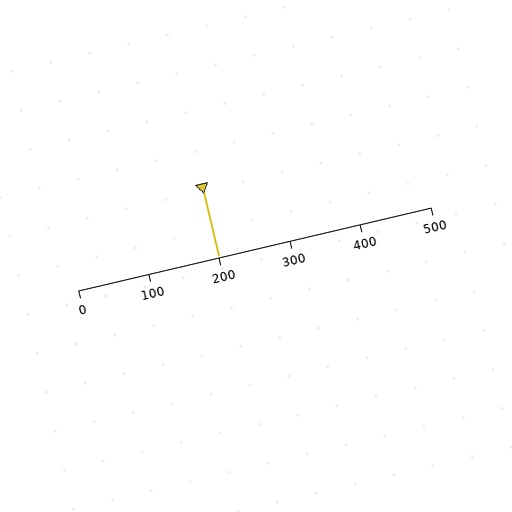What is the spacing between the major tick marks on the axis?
The major ticks are spaced 100 apart.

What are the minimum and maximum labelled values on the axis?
The axis runs from 0 to 500.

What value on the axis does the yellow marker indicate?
The marker indicates approximately 200.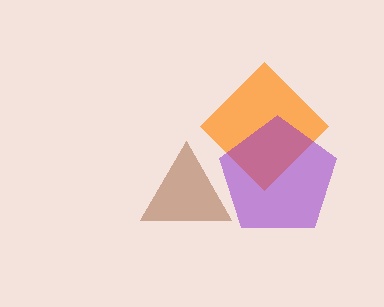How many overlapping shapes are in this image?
There are 3 overlapping shapes in the image.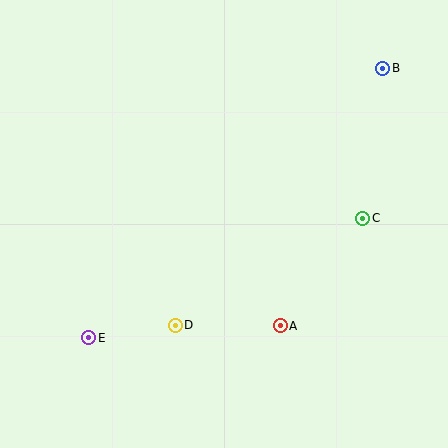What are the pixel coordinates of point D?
Point D is at (175, 325).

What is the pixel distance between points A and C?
The distance between A and C is 135 pixels.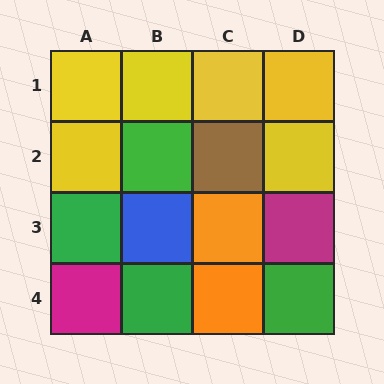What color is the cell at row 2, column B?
Green.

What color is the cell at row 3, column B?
Blue.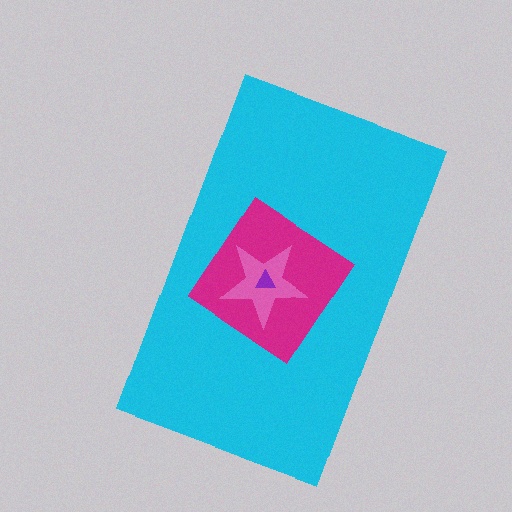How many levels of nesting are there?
4.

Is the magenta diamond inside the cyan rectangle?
Yes.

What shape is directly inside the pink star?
The purple triangle.